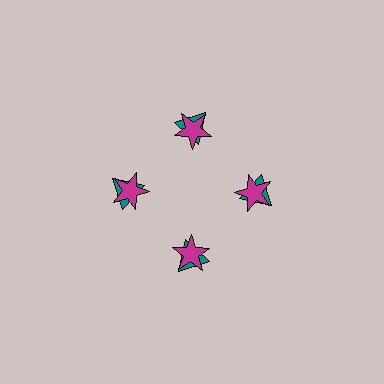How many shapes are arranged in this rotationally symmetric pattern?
There are 8 shapes, arranged in 4 groups of 2.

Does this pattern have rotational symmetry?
Yes, this pattern has 4-fold rotational symmetry. It looks the same after rotating 90 degrees around the center.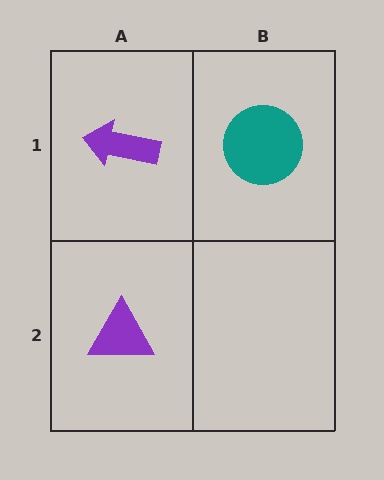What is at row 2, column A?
A purple triangle.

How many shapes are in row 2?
1 shape.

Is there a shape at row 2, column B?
No, that cell is empty.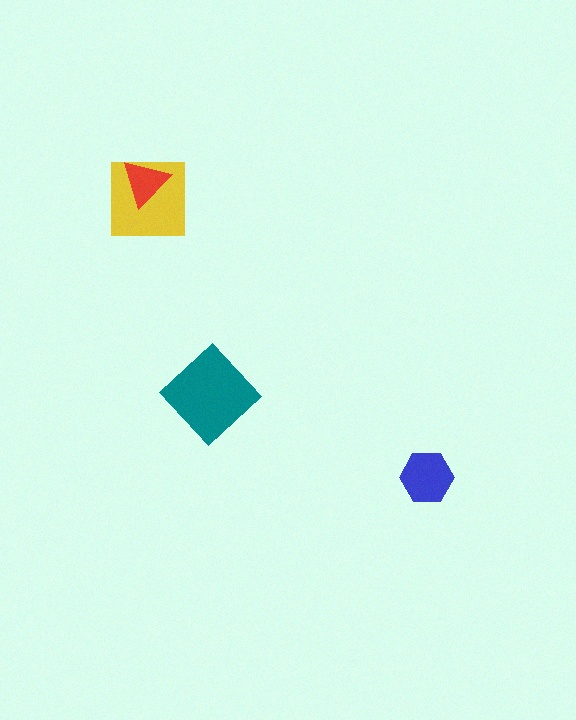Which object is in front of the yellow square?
The red triangle is in front of the yellow square.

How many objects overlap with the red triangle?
1 object overlaps with the red triangle.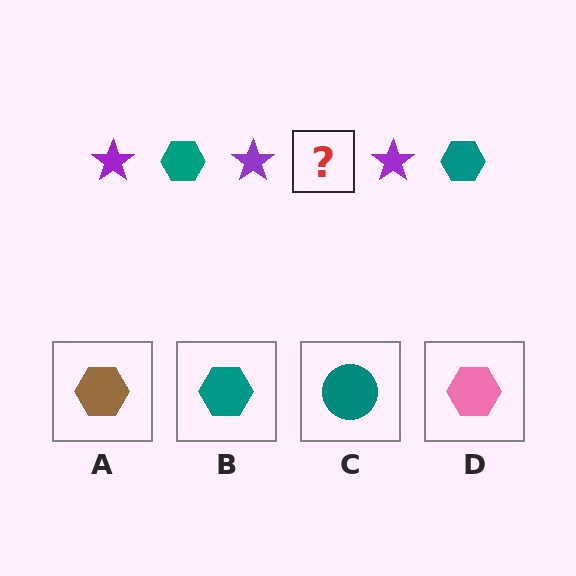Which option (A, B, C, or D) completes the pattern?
B.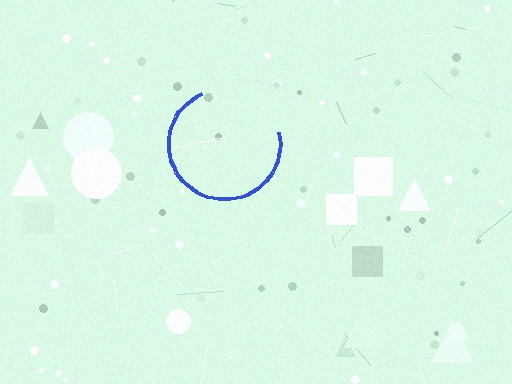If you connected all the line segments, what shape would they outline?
They would outline a circle.